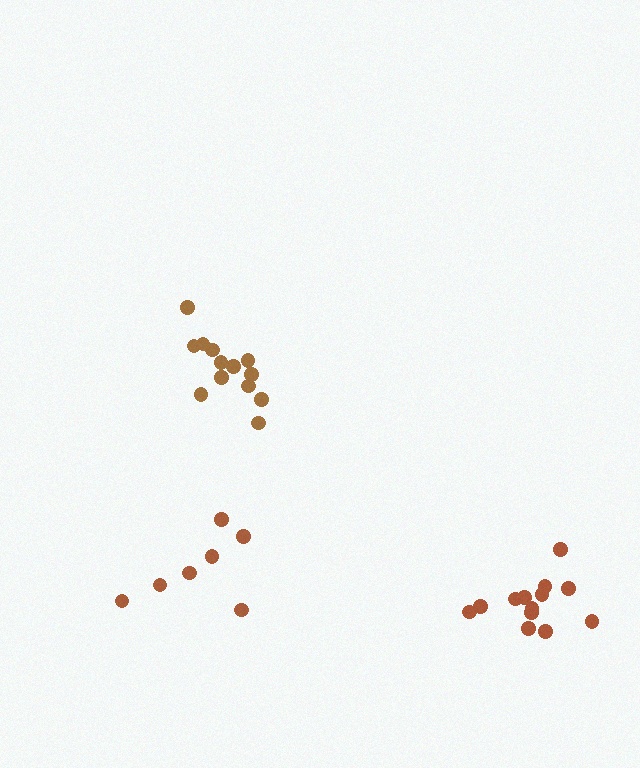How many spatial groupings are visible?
There are 3 spatial groupings.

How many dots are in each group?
Group 1: 13 dots, Group 2: 7 dots, Group 3: 13 dots (33 total).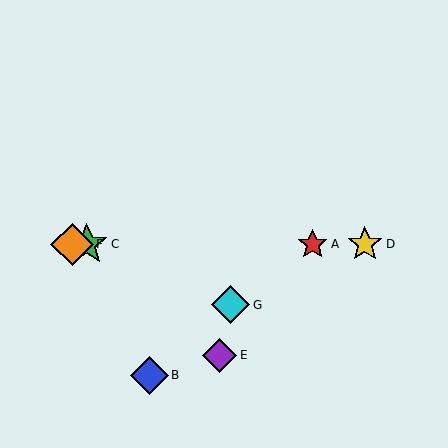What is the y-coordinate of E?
Object E is at y≈355.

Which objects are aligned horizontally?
Objects A, C, D, F are aligned horizontally.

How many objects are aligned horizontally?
4 objects (A, C, D, F) are aligned horizontally.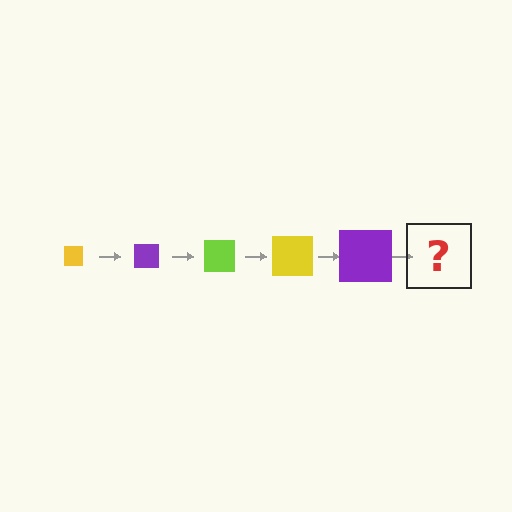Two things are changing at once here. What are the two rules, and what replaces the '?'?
The two rules are that the square grows larger each step and the color cycles through yellow, purple, and lime. The '?' should be a lime square, larger than the previous one.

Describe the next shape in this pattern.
It should be a lime square, larger than the previous one.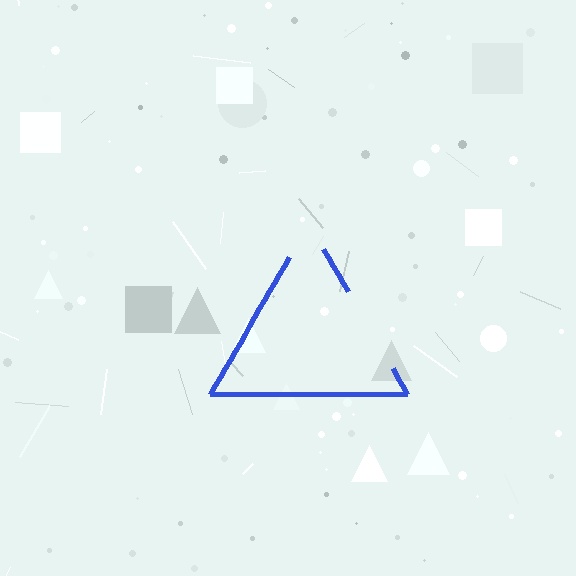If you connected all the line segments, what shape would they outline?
They would outline a triangle.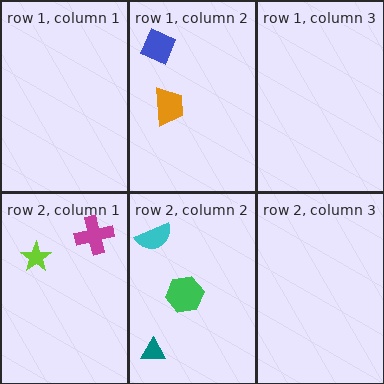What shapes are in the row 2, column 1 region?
The lime star, the magenta cross.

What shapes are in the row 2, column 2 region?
The teal triangle, the green hexagon, the cyan semicircle.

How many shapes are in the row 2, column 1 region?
2.